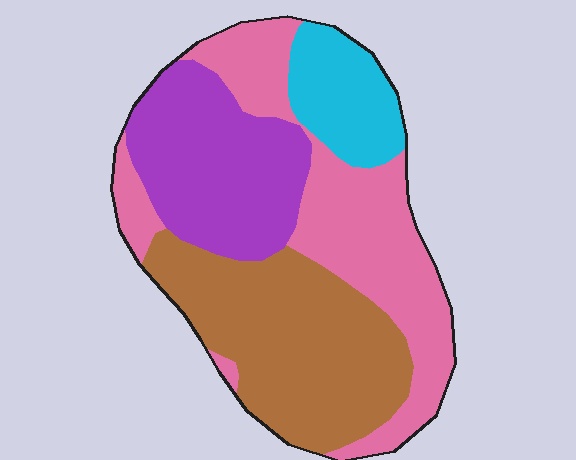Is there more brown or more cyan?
Brown.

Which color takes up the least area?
Cyan, at roughly 10%.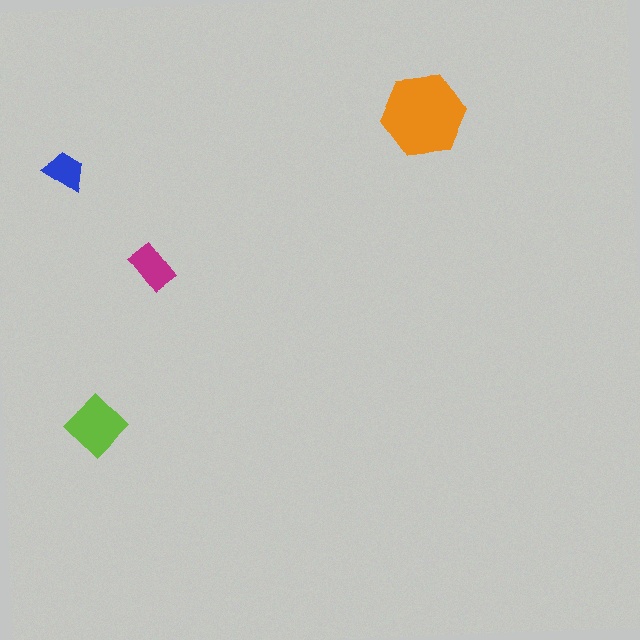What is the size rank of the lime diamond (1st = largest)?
2nd.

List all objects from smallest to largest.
The blue trapezoid, the magenta rectangle, the lime diamond, the orange hexagon.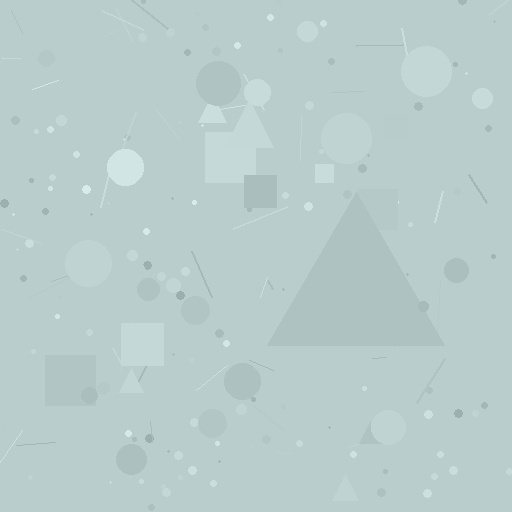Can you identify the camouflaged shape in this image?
The camouflaged shape is a triangle.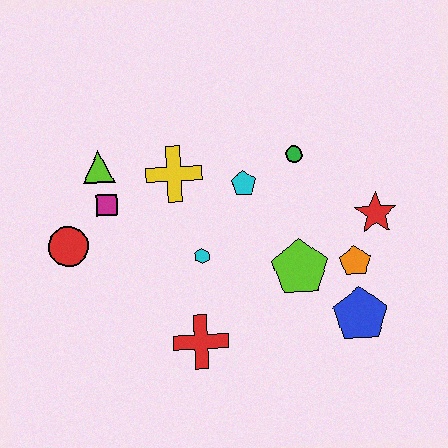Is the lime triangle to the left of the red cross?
Yes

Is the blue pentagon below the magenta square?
Yes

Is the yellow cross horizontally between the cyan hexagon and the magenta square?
Yes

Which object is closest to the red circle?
The magenta square is closest to the red circle.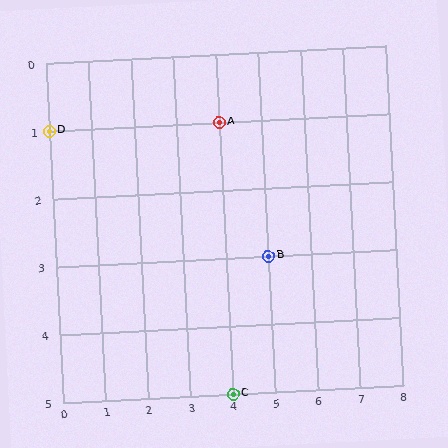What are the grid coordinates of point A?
Point A is at grid coordinates (4, 1).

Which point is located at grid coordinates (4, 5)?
Point C is at (4, 5).